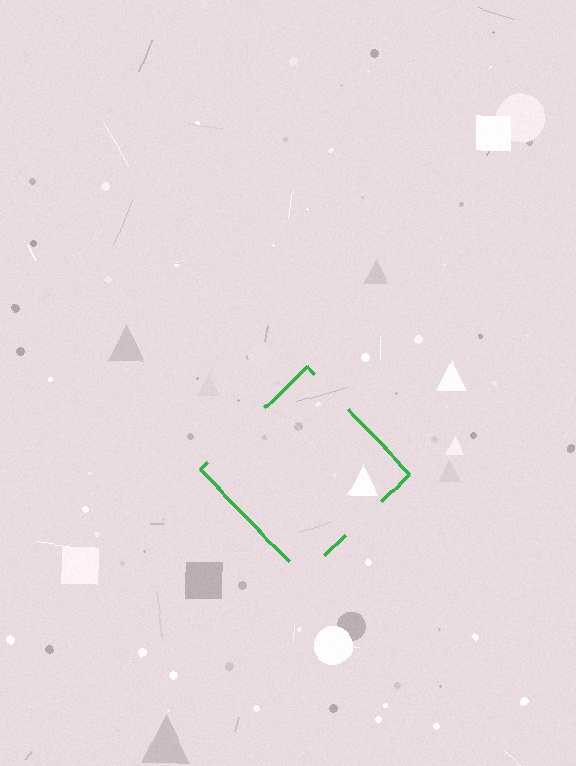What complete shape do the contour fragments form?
The contour fragments form a diamond.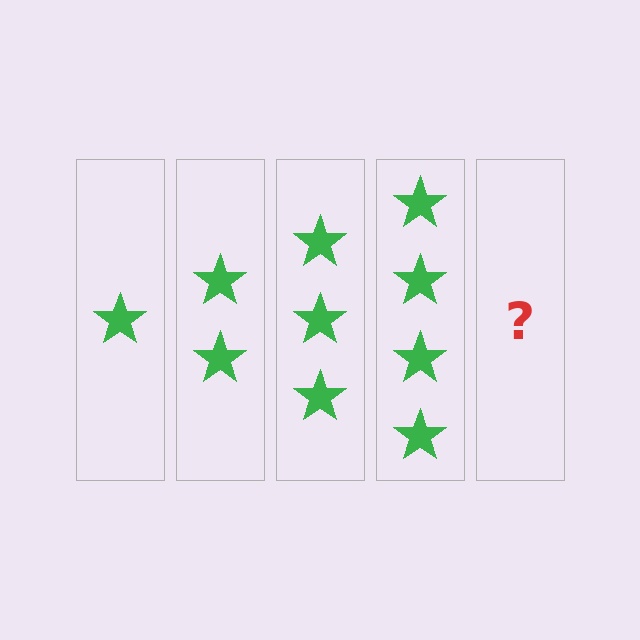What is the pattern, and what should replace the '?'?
The pattern is that each step adds one more star. The '?' should be 5 stars.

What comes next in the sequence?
The next element should be 5 stars.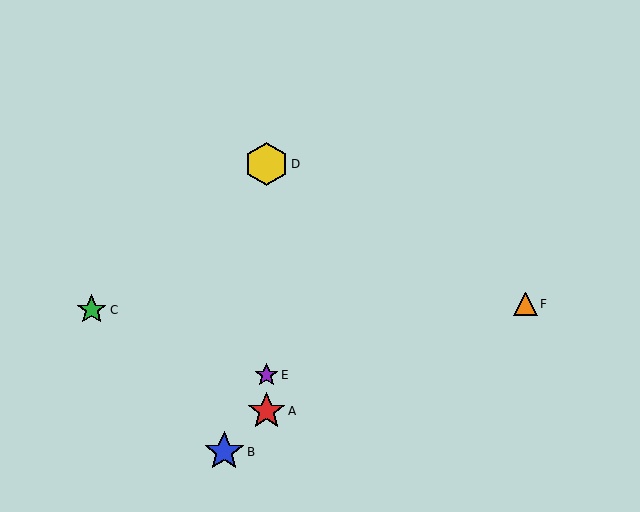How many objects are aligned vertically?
3 objects (A, D, E) are aligned vertically.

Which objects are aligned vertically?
Objects A, D, E are aligned vertically.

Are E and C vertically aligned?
No, E is at x≈266 and C is at x≈92.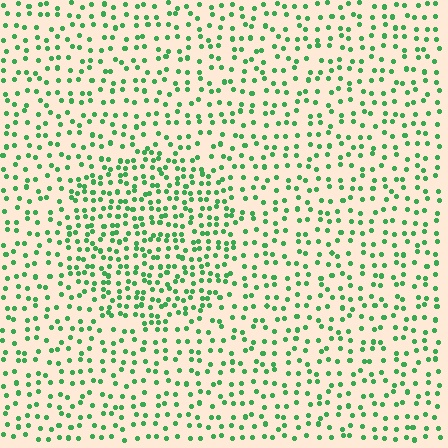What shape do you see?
I see a circle.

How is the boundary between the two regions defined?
The boundary is defined by a change in element density (approximately 1.7x ratio). All elements are the same color, size, and shape.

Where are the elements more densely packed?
The elements are more densely packed inside the circle boundary.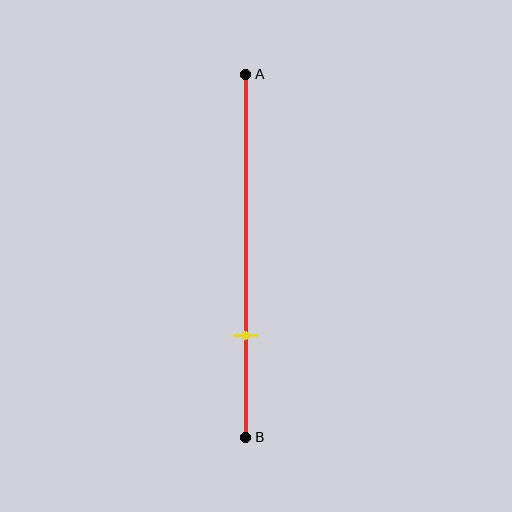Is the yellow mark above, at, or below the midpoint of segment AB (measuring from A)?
The yellow mark is below the midpoint of segment AB.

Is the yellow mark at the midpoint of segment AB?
No, the mark is at about 70% from A, not at the 50% midpoint.